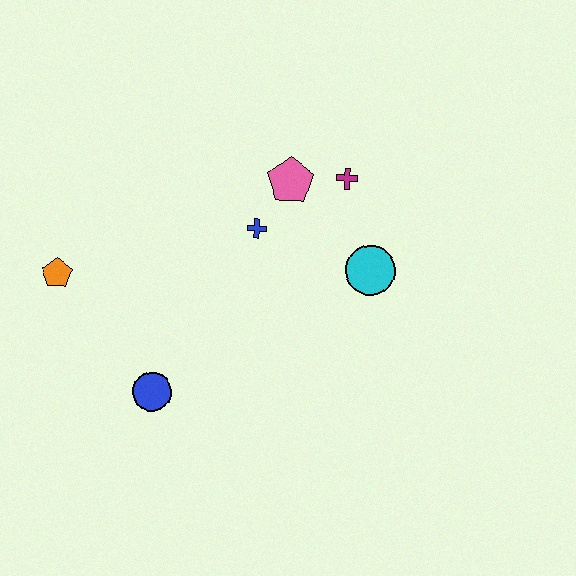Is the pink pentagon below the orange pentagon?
No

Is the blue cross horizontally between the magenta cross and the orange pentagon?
Yes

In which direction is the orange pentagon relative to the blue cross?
The orange pentagon is to the left of the blue cross.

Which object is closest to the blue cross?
The pink pentagon is closest to the blue cross.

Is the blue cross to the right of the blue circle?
Yes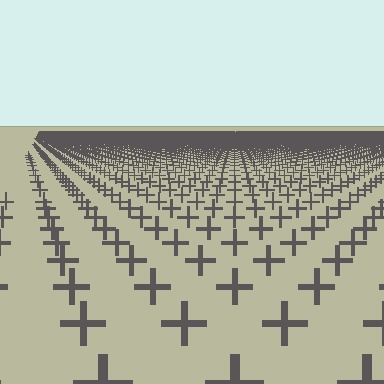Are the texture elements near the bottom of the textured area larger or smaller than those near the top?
Larger. Near the bottom, elements are closer to the viewer and appear at a bigger on-screen size.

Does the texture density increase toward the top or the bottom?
Density increases toward the top.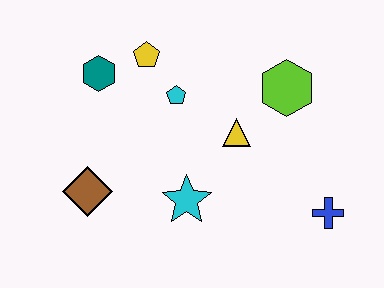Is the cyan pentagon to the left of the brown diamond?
No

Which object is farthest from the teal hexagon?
The blue cross is farthest from the teal hexagon.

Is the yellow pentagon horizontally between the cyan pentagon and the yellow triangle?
No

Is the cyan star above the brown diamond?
No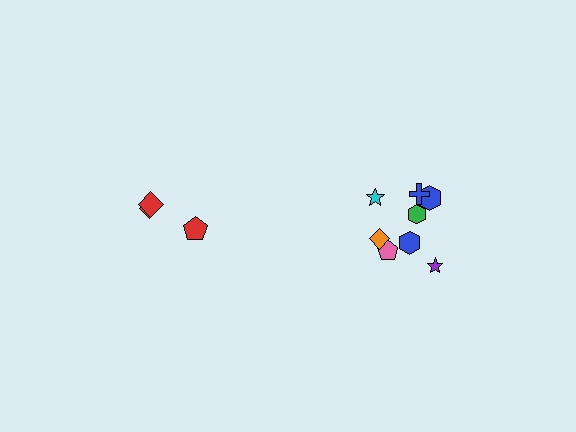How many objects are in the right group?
There are 8 objects.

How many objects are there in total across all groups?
There are 11 objects.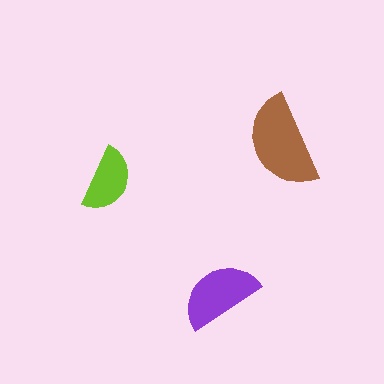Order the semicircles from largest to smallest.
the brown one, the purple one, the lime one.